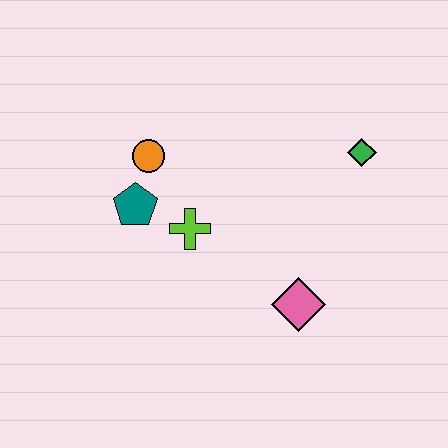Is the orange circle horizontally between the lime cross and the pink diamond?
No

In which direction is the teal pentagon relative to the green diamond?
The teal pentagon is to the left of the green diamond.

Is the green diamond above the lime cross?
Yes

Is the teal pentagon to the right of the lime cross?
No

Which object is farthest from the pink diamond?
The orange circle is farthest from the pink diamond.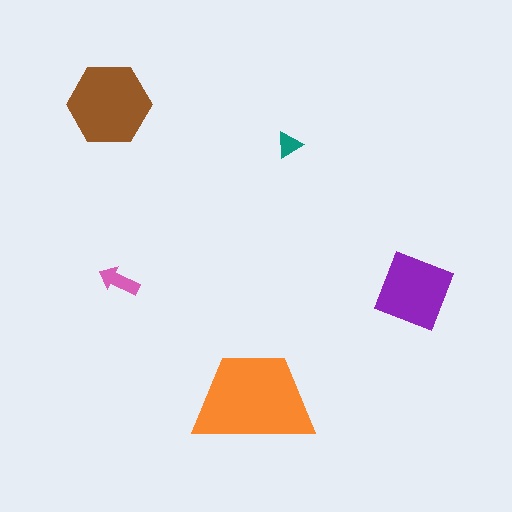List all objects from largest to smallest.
The orange trapezoid, the brown hexagon, the purple diamond, the pink arrow, the teal triangle.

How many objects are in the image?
There are 5 objects in the image.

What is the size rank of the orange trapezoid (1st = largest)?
1st.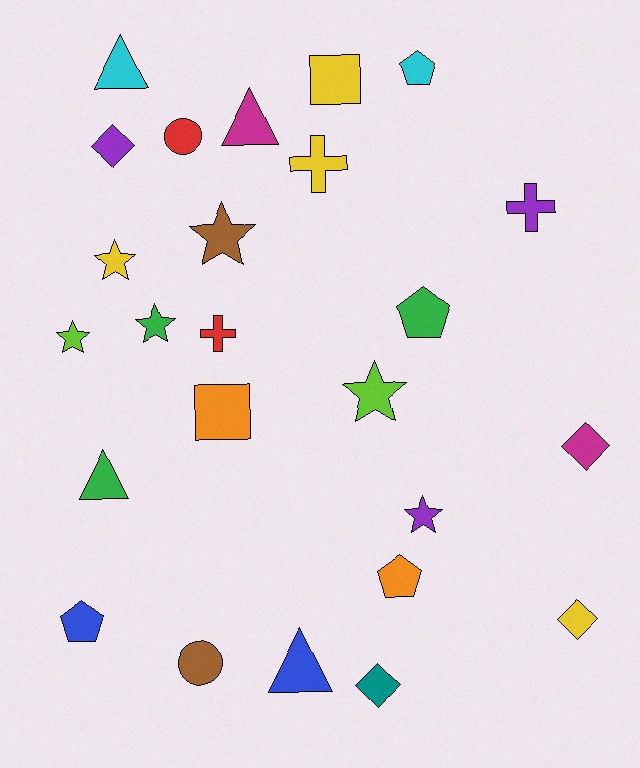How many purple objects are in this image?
There are 3 purple objects.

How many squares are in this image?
There are 2 squares.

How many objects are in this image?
There are 25 objects.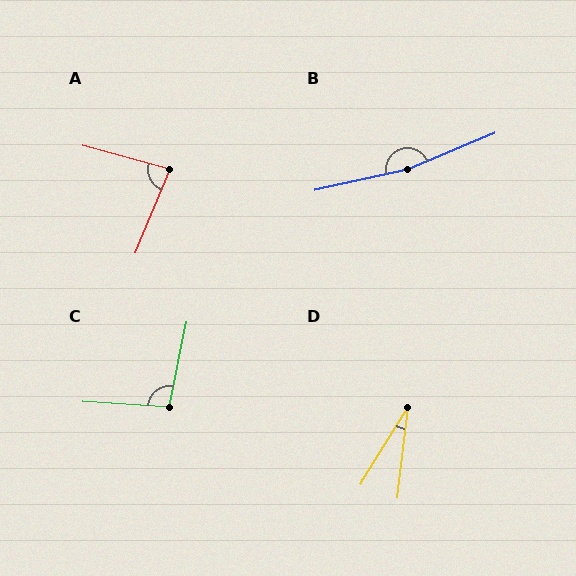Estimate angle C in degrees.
Approximately 98 degrees.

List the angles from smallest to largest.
D (25°), A (83°), C (98°), B (170°).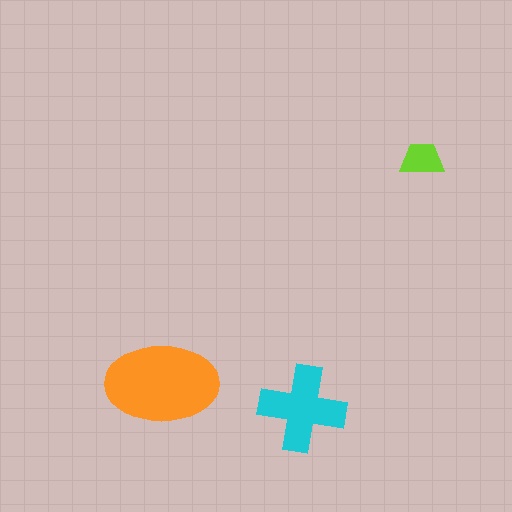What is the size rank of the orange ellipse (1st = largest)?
1st.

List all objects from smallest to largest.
The lime trapezoid, the cyan cross, the orange ellipse.